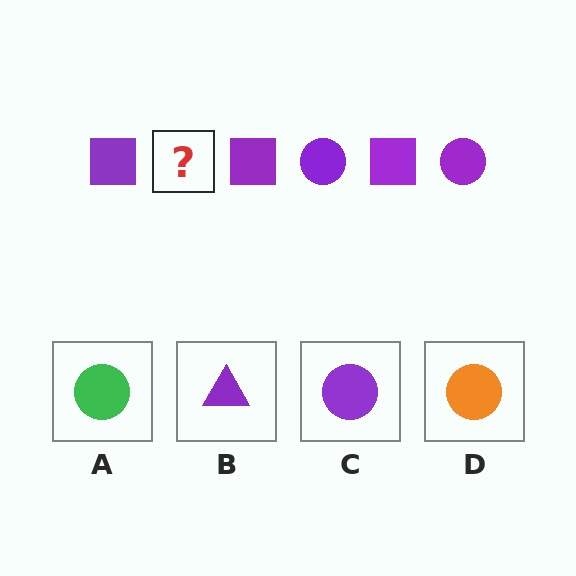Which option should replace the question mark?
Option C.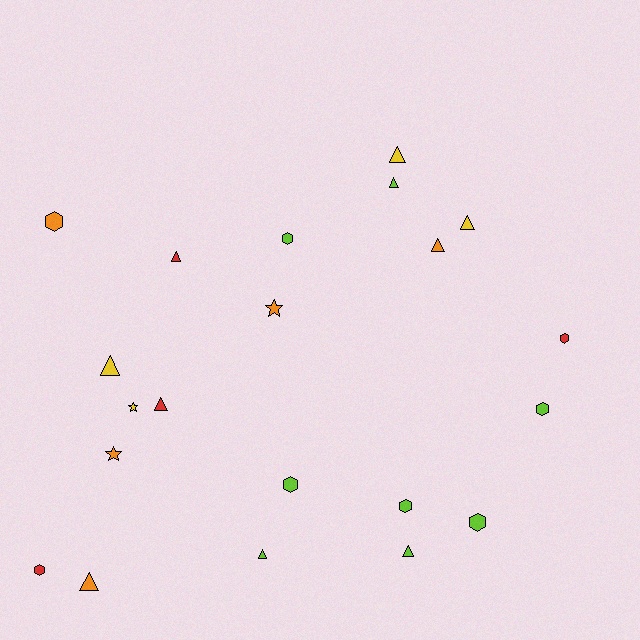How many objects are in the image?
There are 21 objects.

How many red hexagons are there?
There are 2 red hexagons.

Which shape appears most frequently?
Triangle, with 10 objects.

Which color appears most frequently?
Lime, with 8 objects.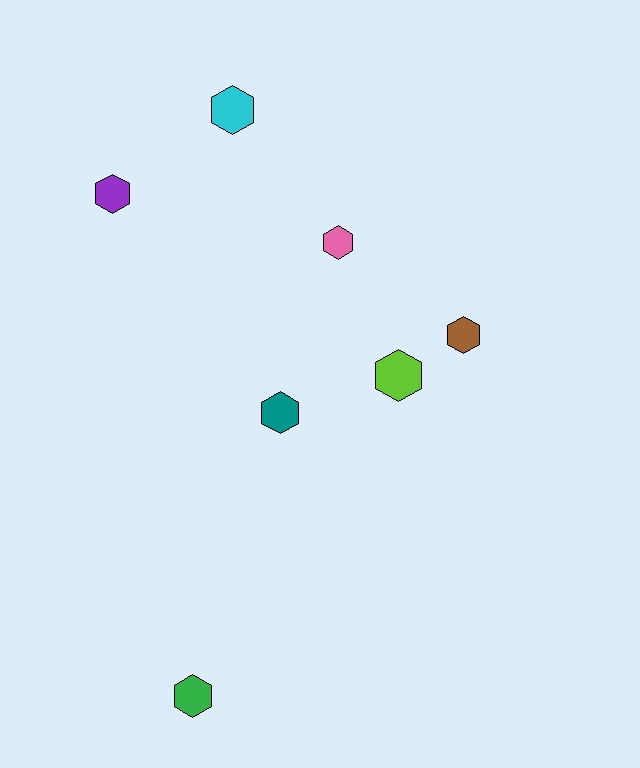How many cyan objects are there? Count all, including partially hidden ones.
There is 1 cyan object.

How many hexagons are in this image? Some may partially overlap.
There are 7 hexagons.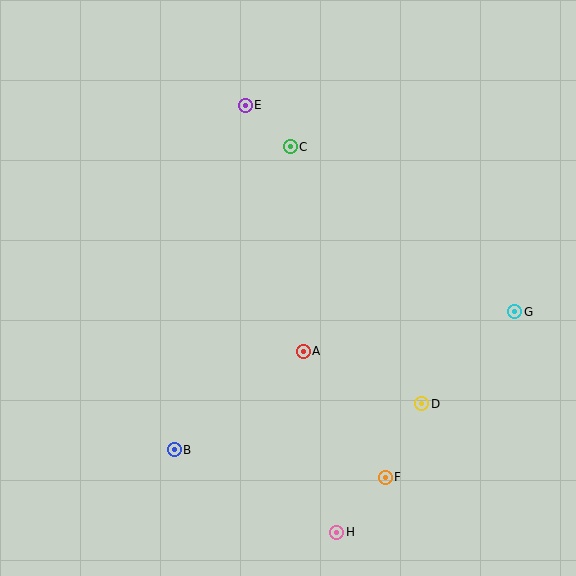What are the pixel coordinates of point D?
Point D is at (422, 404).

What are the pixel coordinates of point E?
Point E is at (245, 105).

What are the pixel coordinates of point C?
Point C is at (290, 147).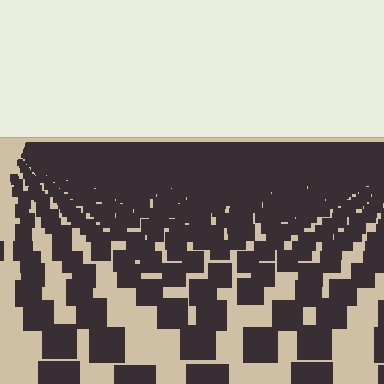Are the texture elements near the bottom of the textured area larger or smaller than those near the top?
Larger. Near the bottom, elements are closer to the viewer and appear at a bigger on-screen size.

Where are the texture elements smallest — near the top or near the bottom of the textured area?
Near the top.